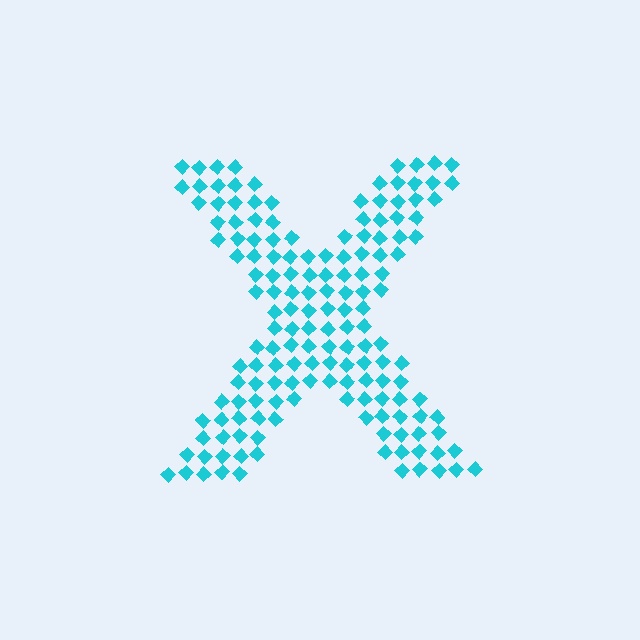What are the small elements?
The small elements are diamonds.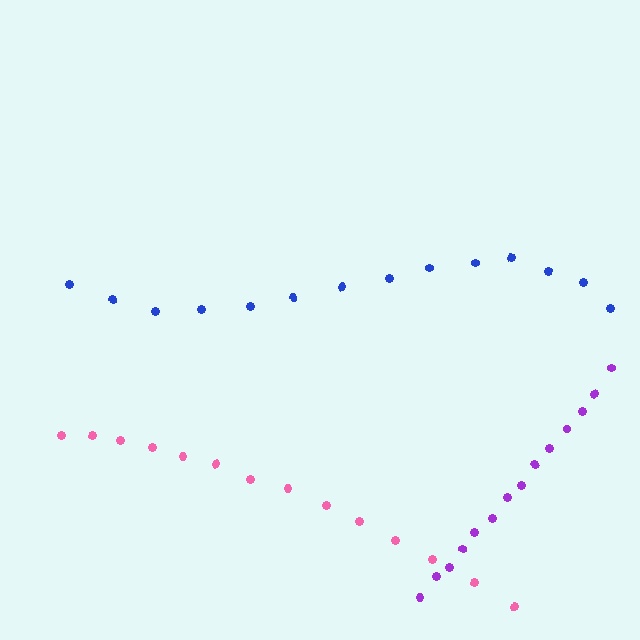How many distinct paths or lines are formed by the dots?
There are 3 distinct paths.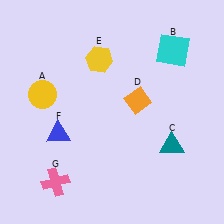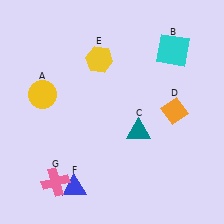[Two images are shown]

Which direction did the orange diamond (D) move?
The orange diamond (D) moved right.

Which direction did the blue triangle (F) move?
The blue triangle (F) moved down.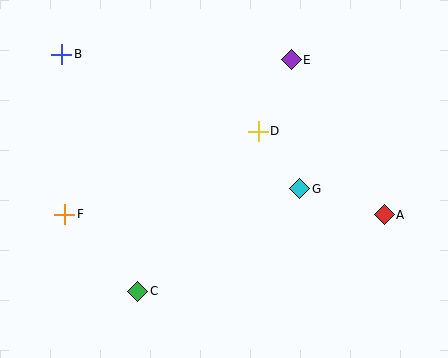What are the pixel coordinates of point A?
Point A is at (384, 215).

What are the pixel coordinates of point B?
Point B is at (62, 54).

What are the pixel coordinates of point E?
Point E is at (291, 60).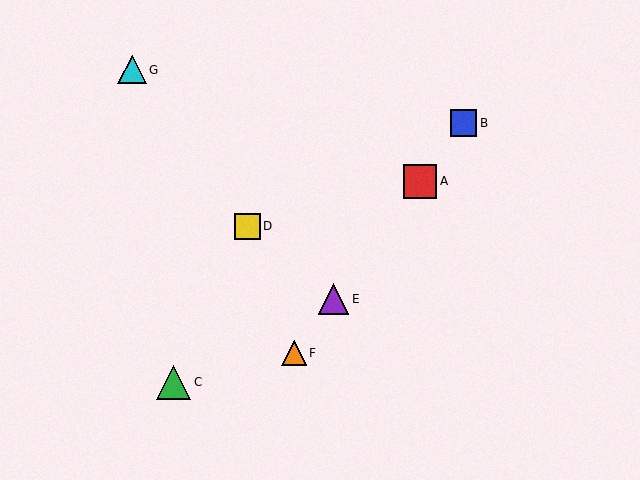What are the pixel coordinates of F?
Object F is at (294, 353).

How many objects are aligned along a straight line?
4 objects (A, B, E, F) are aligned along a straight line.